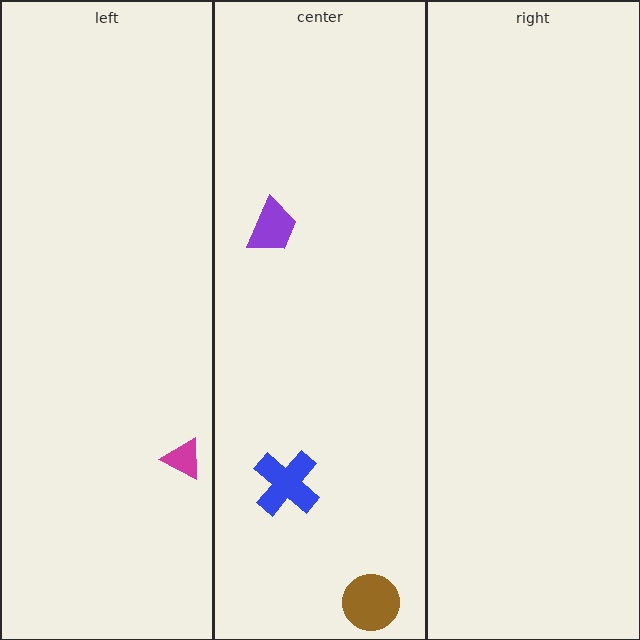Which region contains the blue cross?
The center region.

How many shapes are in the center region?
3.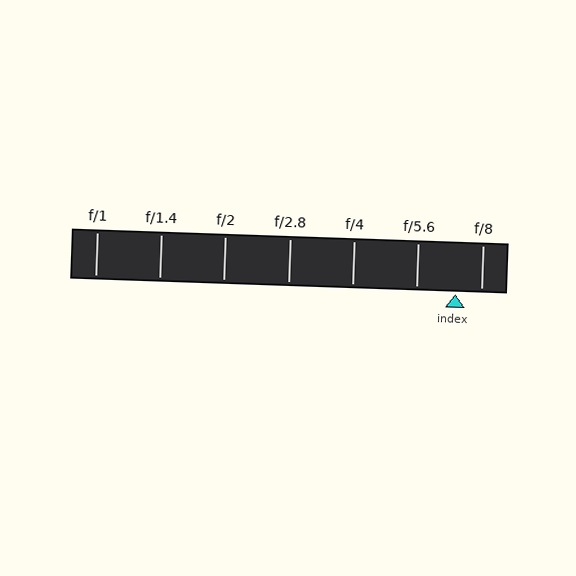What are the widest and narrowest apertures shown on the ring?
The widest aperture shown is f/1 and the narrowest is f/8.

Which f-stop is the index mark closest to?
The index mark is closest to f/8.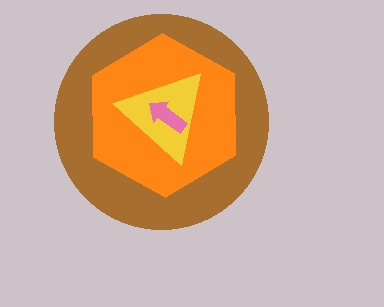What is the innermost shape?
The pink arrow.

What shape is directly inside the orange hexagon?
The yellow triangle.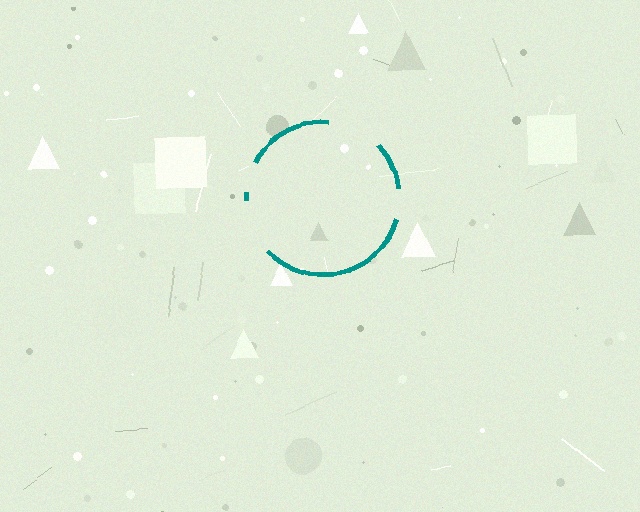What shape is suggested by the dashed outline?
The dashed outline suggests a circle.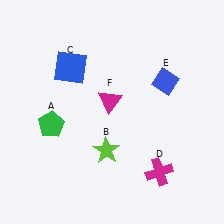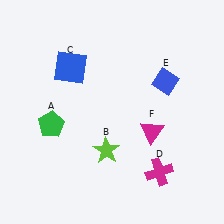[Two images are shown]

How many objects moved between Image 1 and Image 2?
1 object moved between the two images.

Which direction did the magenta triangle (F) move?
The magenta triangle (F) moved right.